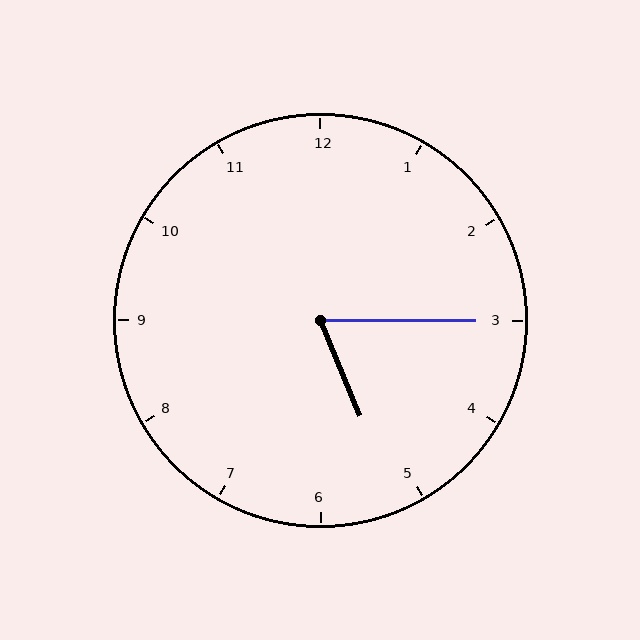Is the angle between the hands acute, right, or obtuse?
It is acute.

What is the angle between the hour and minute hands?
Approximately 68 degrees.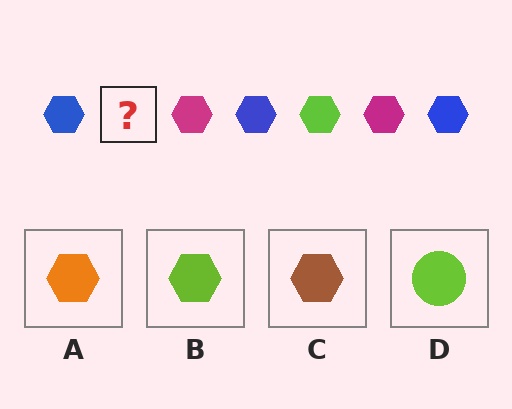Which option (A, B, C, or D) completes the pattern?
B.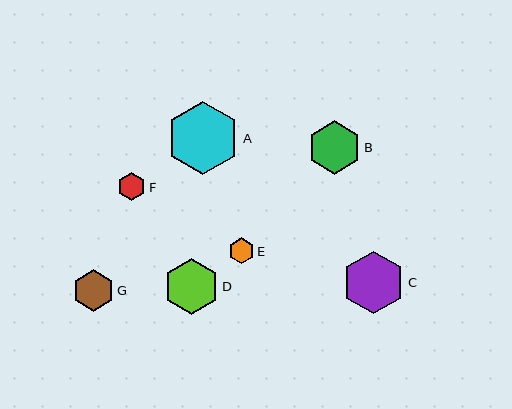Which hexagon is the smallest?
Hexagon E is the smallest with a size of approximately 26 pixels.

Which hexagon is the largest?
Hexagon A is the largest with a size of approximately 73 pixels.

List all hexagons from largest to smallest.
From largest to smallest: A, C, D, B, G, F, E.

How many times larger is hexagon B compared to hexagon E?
Hexagon B is approximately 2.0 times the size of hexagon E.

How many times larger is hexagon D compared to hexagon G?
Hexagon D is approximately 1.4 times the size of hexagon G.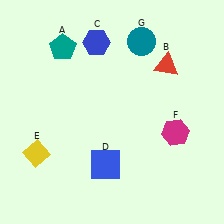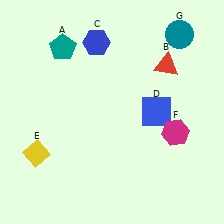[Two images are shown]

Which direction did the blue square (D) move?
The blue square (D) moved up.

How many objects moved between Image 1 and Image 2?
2 objects moved between the two images.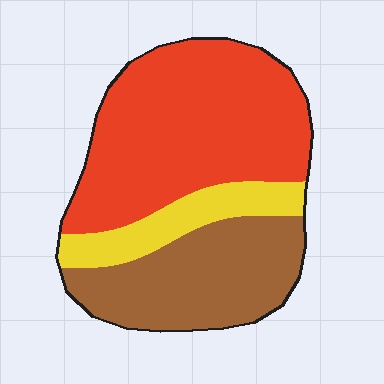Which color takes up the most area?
Red, at roughly 55%.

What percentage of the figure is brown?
Brown takes up between a quarter and a half of the figure.